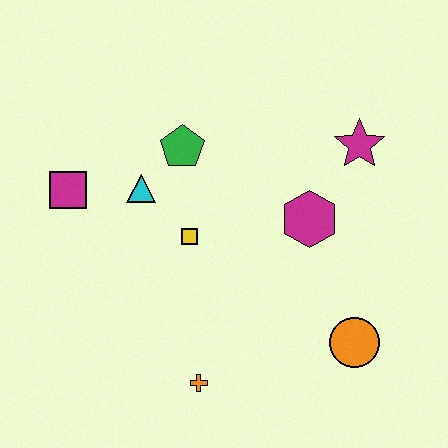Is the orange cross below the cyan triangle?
Yes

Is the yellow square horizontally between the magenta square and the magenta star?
Yes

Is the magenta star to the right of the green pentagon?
Yes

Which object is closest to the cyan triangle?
The green pentagon is closest to the cyan triangle.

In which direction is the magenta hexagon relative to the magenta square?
The magenta hexagon is to the right of the magenta square.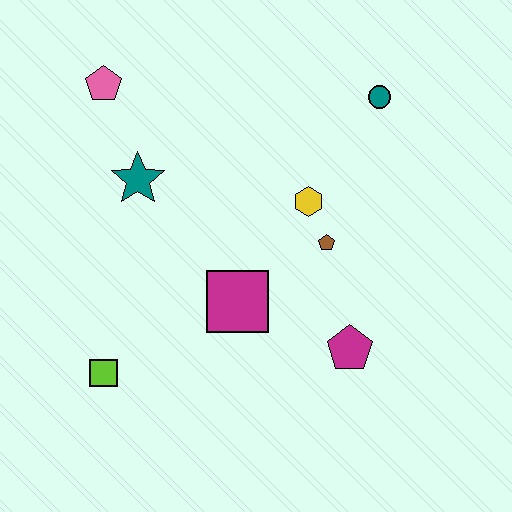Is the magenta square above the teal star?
No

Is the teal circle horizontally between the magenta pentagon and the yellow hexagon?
No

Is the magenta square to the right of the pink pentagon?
Yes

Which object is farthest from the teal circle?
The lime square is farthest from the teal circle.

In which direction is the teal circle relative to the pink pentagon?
The teal circle is to the right of the pink pentagon.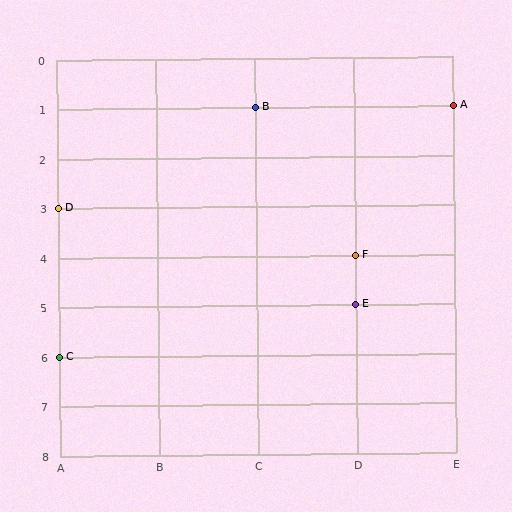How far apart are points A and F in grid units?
Points A and F are 1 column and 3 rows apart (about 3.2 grid units diagonally).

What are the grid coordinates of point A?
Point A is at grid coordinates (E, 1).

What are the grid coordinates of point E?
Point E is at grid coordinates (D, 5).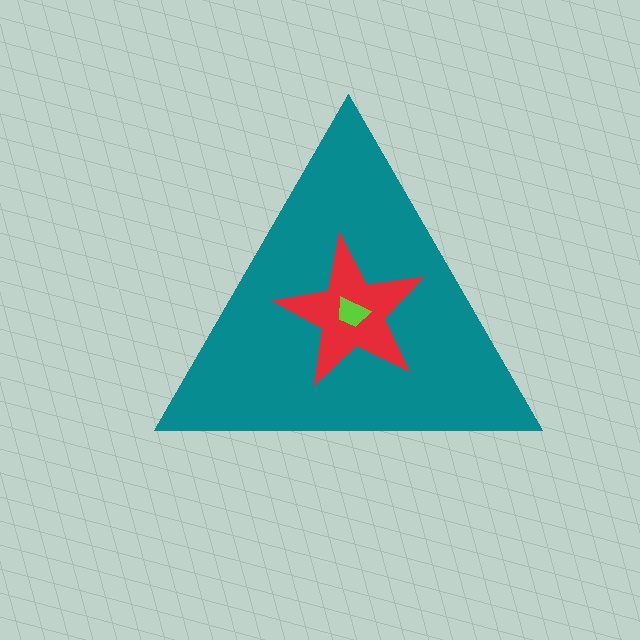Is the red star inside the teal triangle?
Yes.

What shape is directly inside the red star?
The lime trapezoid.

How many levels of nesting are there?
3.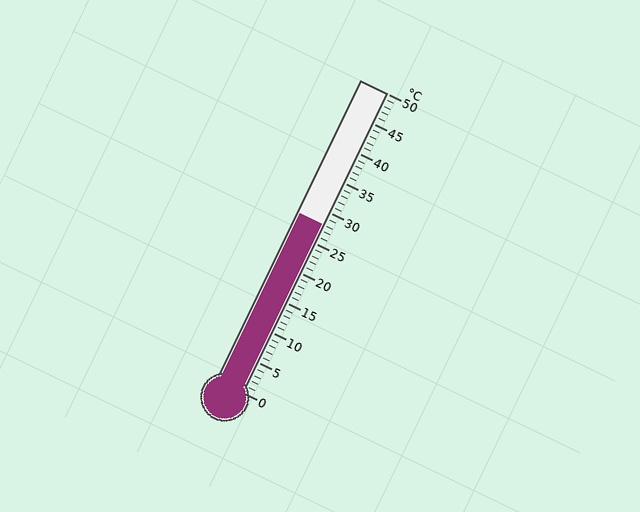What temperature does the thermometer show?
The thermometer shows approximately 28°C.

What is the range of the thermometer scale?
The thermometer scale ranges from 0°C to 50°C.